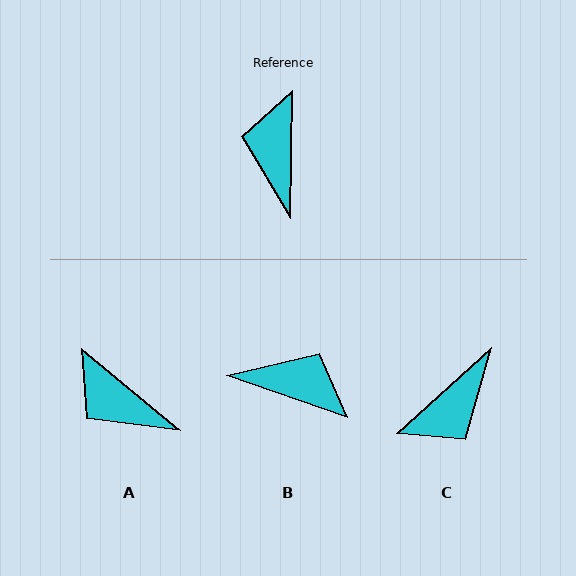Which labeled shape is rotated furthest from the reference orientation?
C, about 133 degrees away.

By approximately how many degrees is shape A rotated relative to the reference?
Approximately 52 degrees counter-clockwise.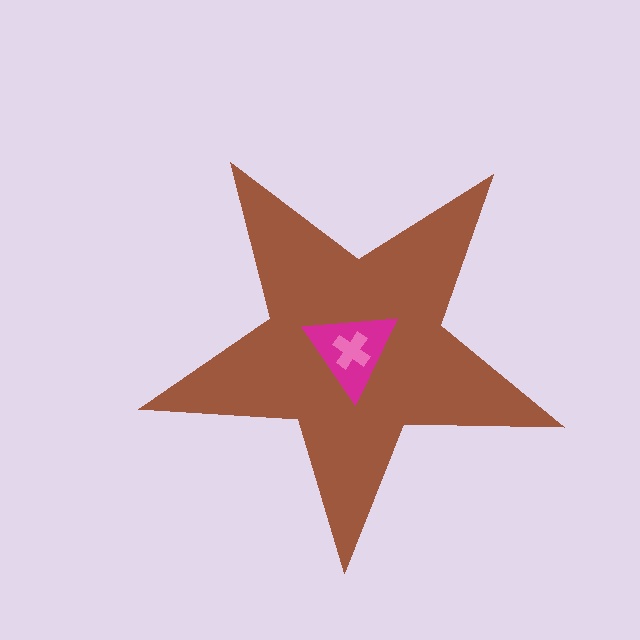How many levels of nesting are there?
3.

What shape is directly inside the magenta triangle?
The pink cross.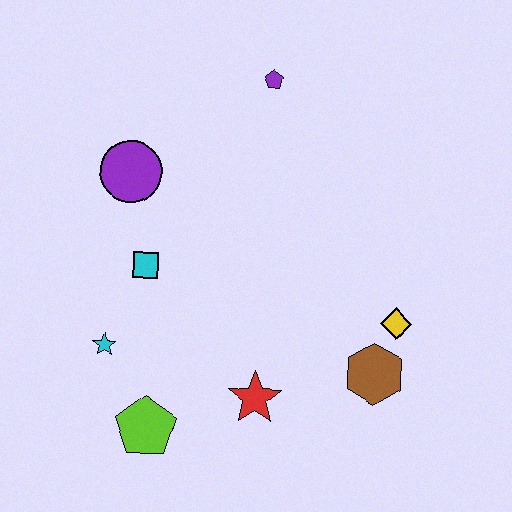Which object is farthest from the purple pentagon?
The lime pentagon is farthest from the purple pentagon.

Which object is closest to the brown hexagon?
The yellow diamond is closest to the brown hexagon.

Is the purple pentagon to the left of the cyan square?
No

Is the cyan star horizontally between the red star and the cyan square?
No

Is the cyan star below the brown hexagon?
No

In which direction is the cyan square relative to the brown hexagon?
The cyan square is to the left of the brown hexagon.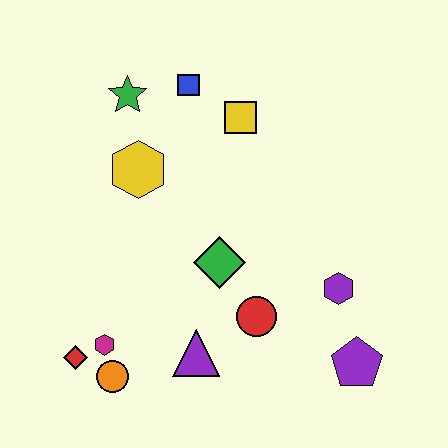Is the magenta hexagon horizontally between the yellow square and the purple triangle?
No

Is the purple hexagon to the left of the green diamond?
No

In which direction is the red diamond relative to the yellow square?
The red diamond is below the yellow square.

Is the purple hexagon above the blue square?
No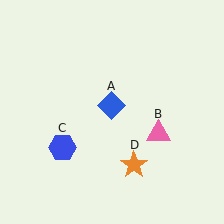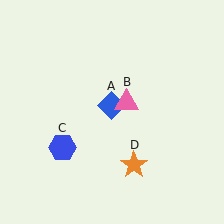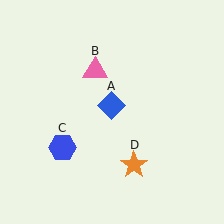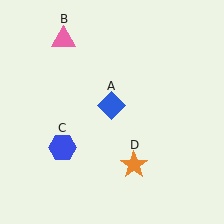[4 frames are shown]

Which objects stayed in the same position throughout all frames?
Blue diamond (object A) and blue hexagon (object C) and orange star (object D) remained stationary.